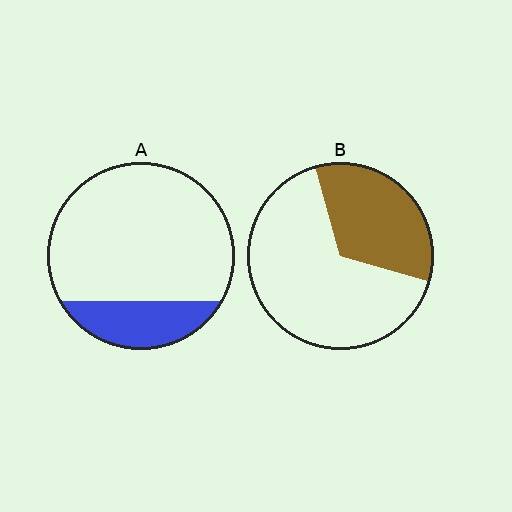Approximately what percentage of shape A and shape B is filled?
A is approximately 20% and B is approximately 35%.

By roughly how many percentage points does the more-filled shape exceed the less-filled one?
By roughly 15 percentage points (B over A).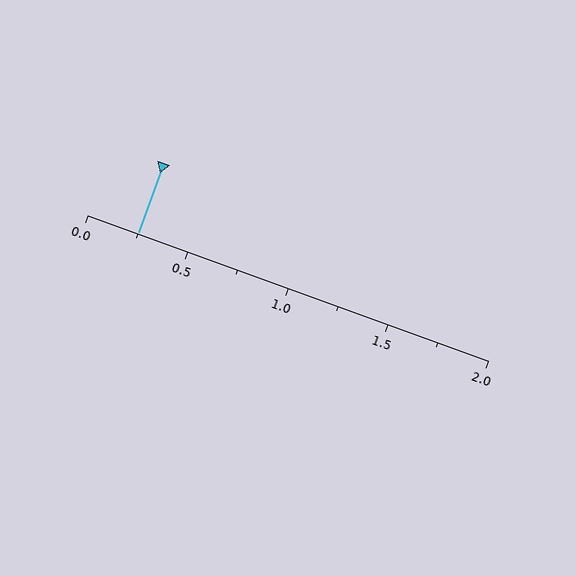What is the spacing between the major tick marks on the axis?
The major ticks are spaced 0.5 apart.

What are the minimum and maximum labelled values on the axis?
The axis runs from 0.0 to 2.0.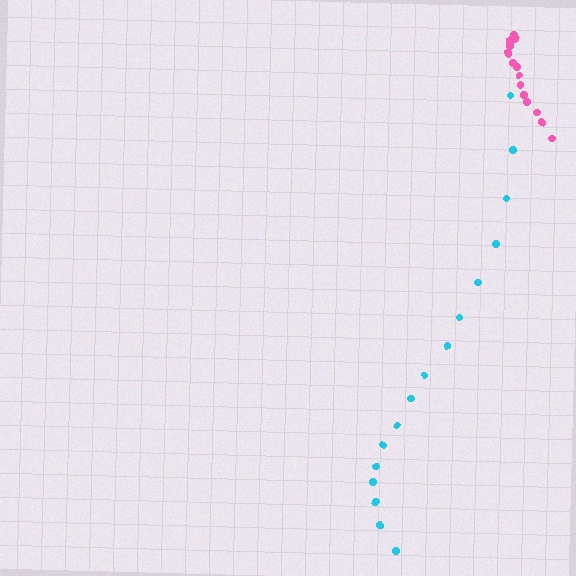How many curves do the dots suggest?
There are 2 distinct paths.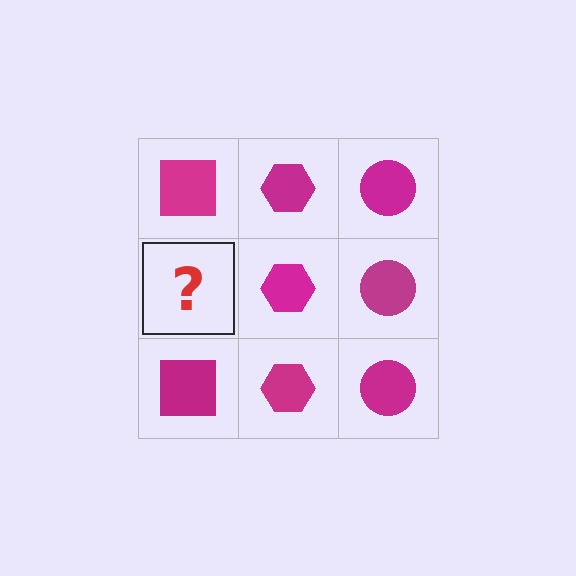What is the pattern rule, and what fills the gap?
The rule is that each column has a consistent shape. The gap should be filled with a magenta square.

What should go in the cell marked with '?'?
The missing cell should contain a magenta square.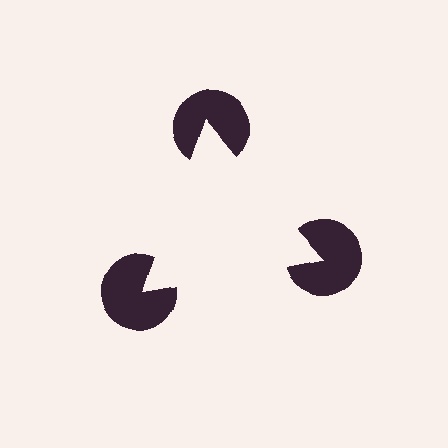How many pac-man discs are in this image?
There are 3 — one at each vertex of the illusory triangle.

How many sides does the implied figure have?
3 sides.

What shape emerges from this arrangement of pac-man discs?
An illusory triangle — its edges are inferred from the aligned wedge cuts in the pac-man discs, not physically drawn.